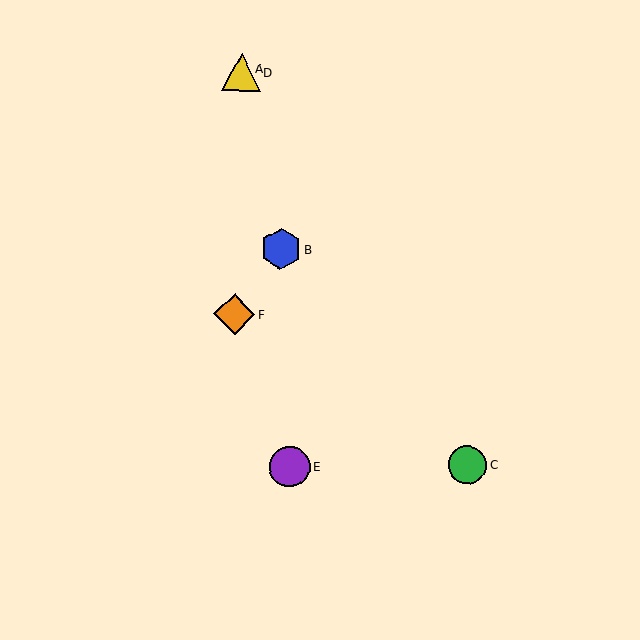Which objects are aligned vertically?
Objects A, D, F are aligned vertically.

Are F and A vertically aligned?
Yes, both are at x≈234.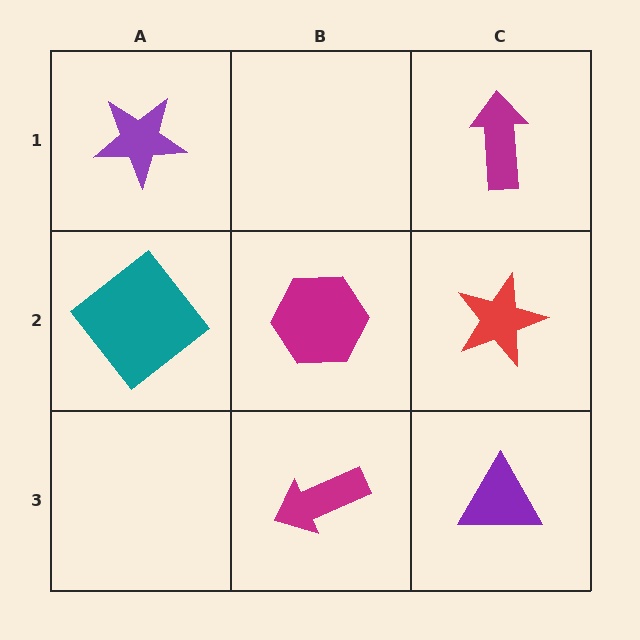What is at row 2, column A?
A teal diamond.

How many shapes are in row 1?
2 shapes.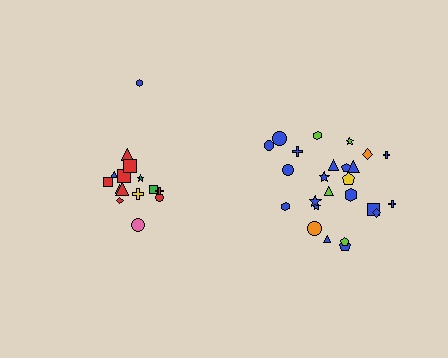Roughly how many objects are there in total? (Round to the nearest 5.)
Roughly 40 objects in total.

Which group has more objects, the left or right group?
The right group.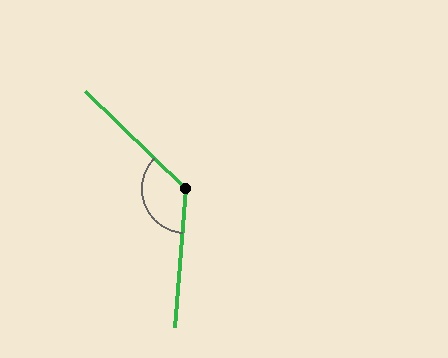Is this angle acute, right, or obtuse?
It is obtuse.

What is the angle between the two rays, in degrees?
Approximately 130 degrees.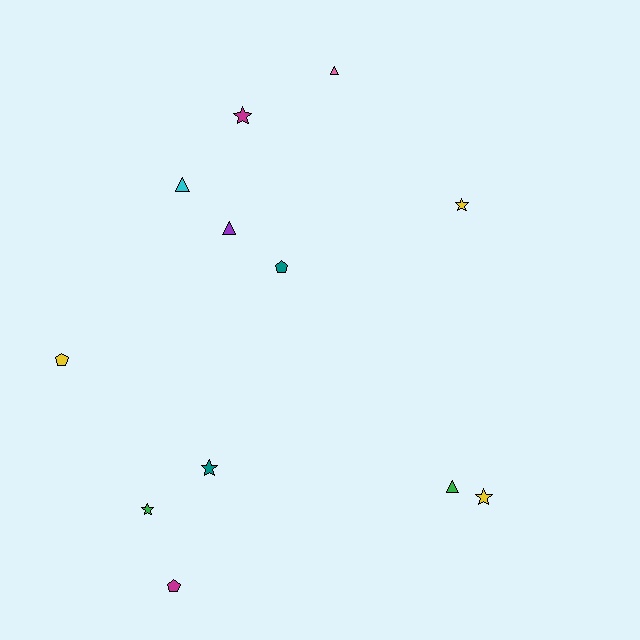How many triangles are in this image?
There are 4 triangles.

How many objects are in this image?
There are 12 objects.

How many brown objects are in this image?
There are no brown objects.